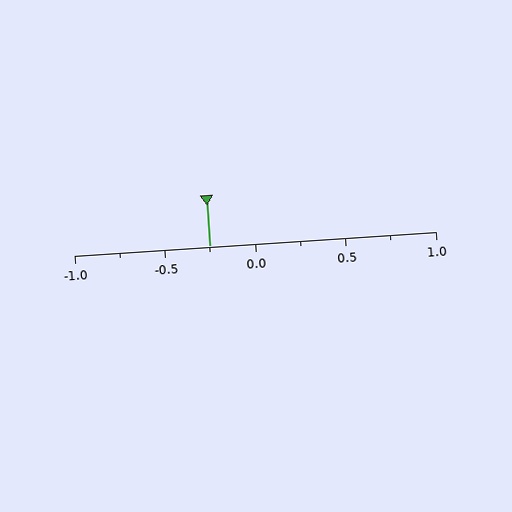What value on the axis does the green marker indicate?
The marker indicates approximately -0.25.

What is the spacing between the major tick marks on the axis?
The major ticks are spaced 0.5 apart.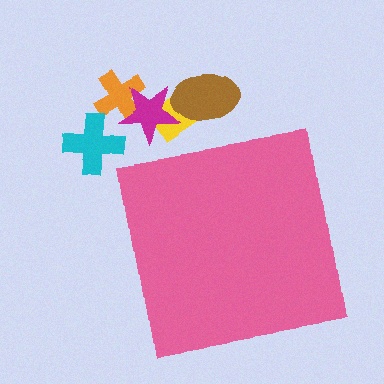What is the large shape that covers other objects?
A pink square.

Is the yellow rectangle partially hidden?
No, the yellow rectangle is fully visible.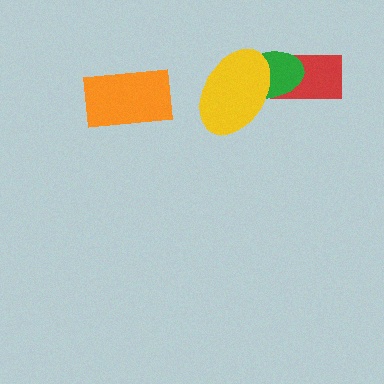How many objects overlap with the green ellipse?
2 objects overlap with the green ellipse.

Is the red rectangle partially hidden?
Yes, it is partially covered by another shape.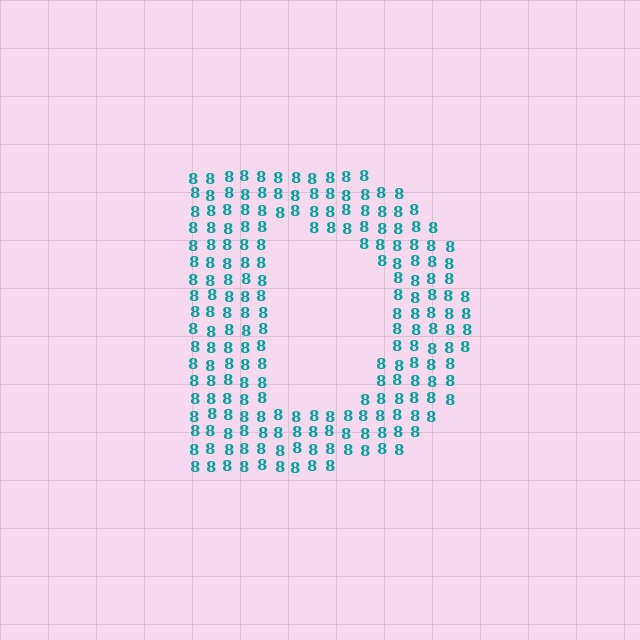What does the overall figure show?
The overall figure shows the letter D.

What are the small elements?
The small elements are digit 8's.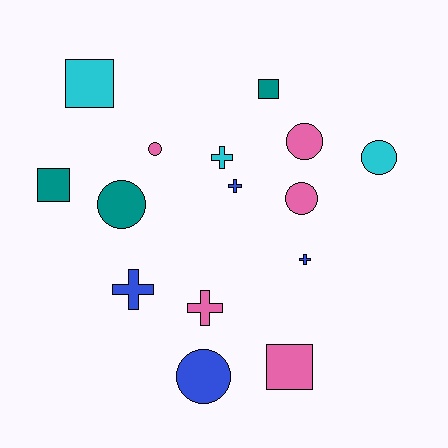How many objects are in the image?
There are 15 objects.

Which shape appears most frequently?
Circle, with 6 objects.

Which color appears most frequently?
Pink, with 5 objects.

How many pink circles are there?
There are 3 pink circles.